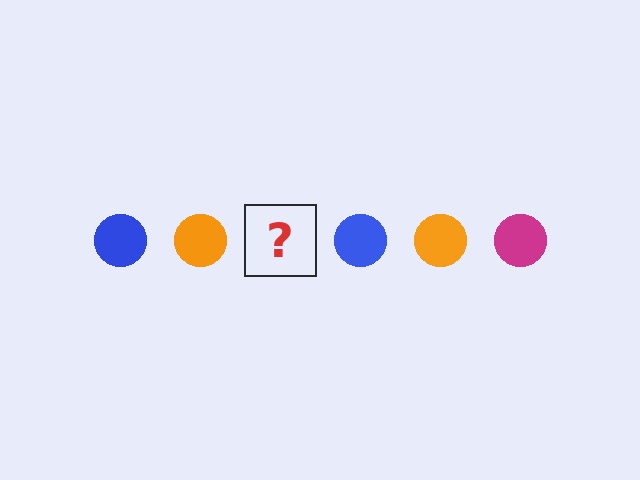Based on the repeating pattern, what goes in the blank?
The blank should be a magenta circle.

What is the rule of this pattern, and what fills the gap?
The rule is that the pattern cycles through blue, orange, magenta circles. The gap should be filled with a magenta circle.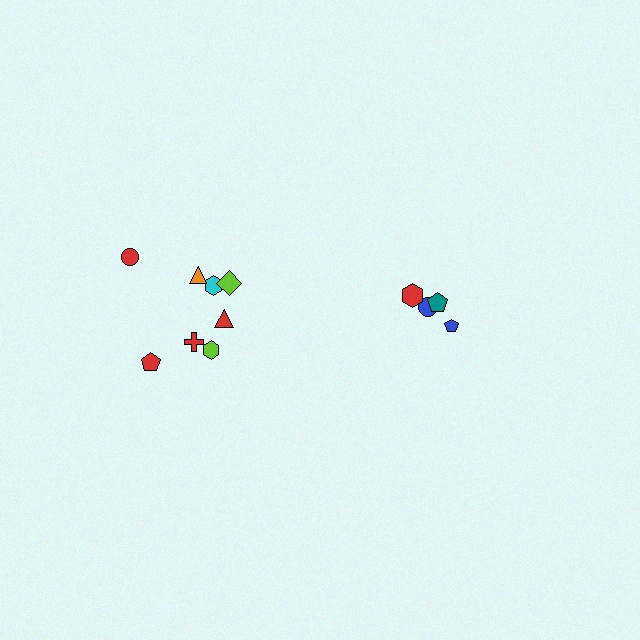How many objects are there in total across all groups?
There are 12 objects.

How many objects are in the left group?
There are 8 objects.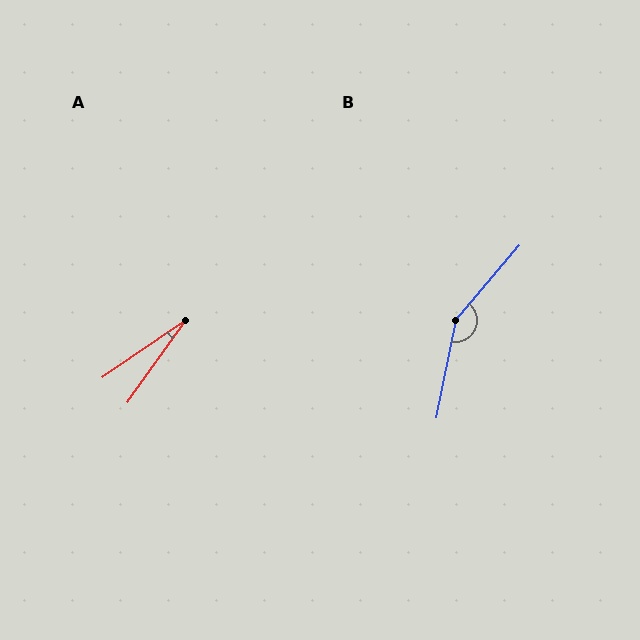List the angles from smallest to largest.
A (20°), B (151°).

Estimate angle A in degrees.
Approximately 20 degrees.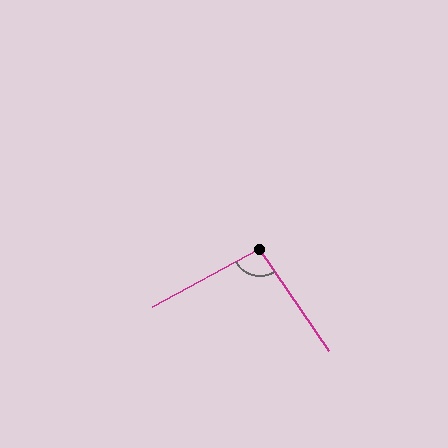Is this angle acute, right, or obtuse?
It is obtuse.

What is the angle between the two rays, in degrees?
Approximately 96 degrees.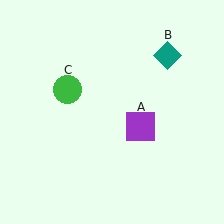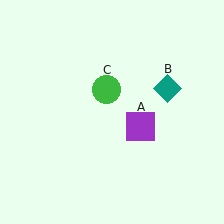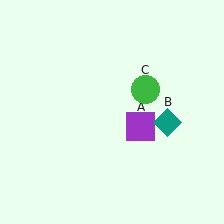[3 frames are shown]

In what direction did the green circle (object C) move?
The green circle (object C) moved right.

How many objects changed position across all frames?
2 objects changed position: teal diamond (object B), green circle (object C).